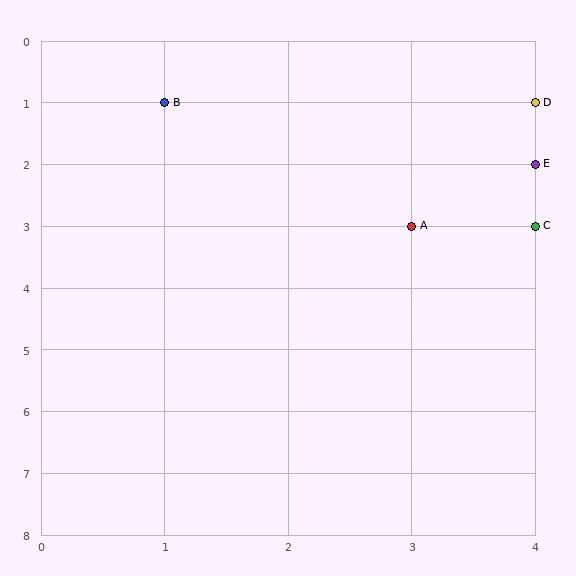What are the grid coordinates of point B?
Point B is at grid coordinates (1, 1).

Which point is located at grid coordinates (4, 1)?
Point D is at (4, 1).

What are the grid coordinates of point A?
Point A is at grid coordinates (3, 3).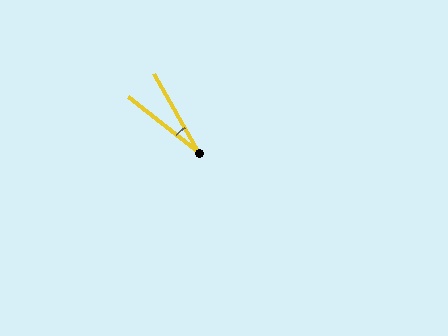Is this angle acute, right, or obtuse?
It is acute.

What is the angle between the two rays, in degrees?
Approximately 22 degrees.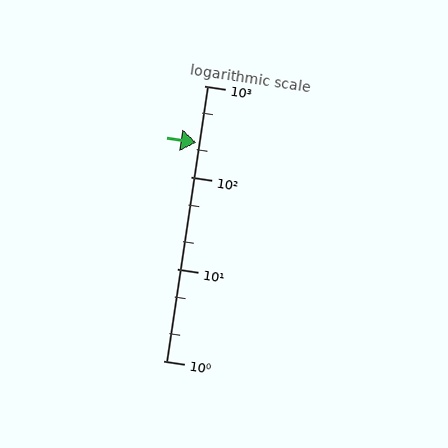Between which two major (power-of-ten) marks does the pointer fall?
The pointer is between 100 and 1000.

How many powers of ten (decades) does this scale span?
The scale spans 3 decades, from 1 to 1000.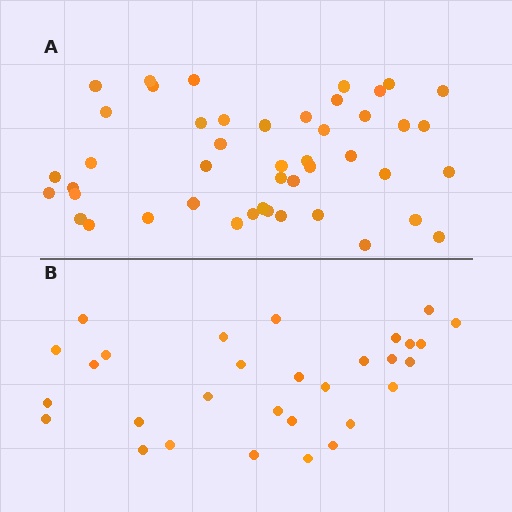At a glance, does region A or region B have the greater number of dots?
Region A (the top region) has more dots.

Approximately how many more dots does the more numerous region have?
Region A has approximately 15 more dots than region B.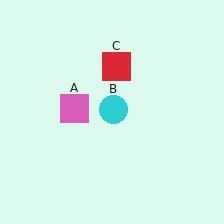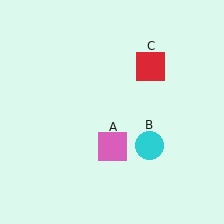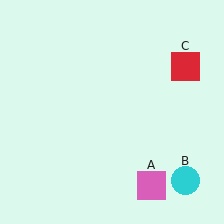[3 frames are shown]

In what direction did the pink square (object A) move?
The pink square (object A) moved down and to the right.